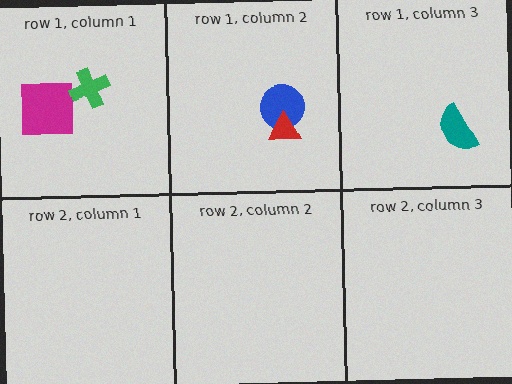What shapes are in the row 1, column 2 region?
The blue circle, the red triangle.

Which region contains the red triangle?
The row 1, column 2 region.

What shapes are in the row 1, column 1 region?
The magenta square, the green cross.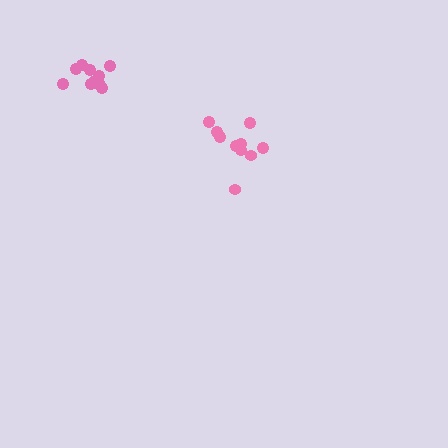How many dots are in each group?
Group 1: 10 dots, Group 2: 10 dots (20 total).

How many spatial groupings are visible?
There are 2 spatial groupings.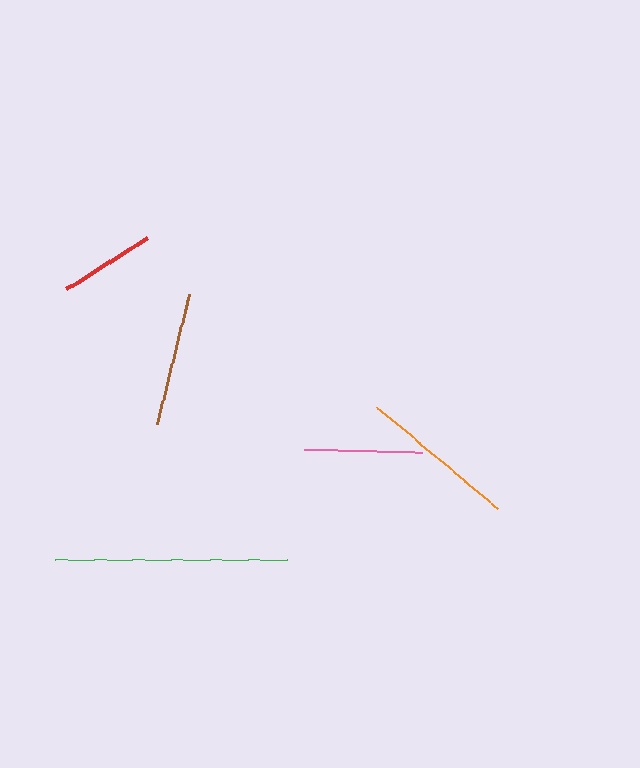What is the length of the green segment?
The green segment is approximately 232 pixels long.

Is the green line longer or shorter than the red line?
The green line is longer than the red line.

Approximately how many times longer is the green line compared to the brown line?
The green line is approximately 1.7 times the length of the brown line.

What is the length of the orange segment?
The orange segment is approximately 157 pixels long.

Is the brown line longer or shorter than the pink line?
The brown line is longer than the pink line.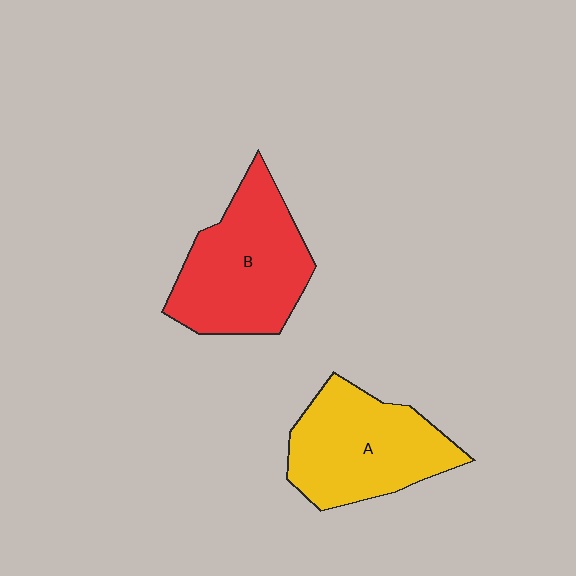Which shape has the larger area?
Shape B (red).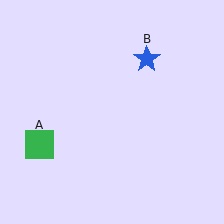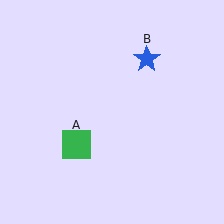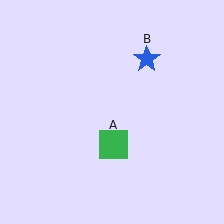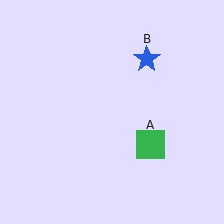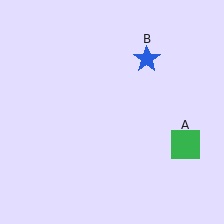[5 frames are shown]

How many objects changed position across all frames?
1 object changed position: green square (object A).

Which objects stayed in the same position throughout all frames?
Blue star (object B) remained stationary.